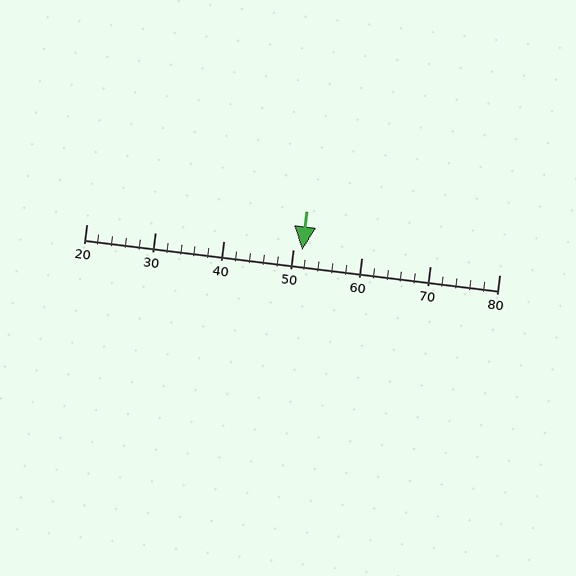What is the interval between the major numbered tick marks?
The major tick marks are spaced 10 units apart.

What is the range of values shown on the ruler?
The ruler shows values from 20 to 80.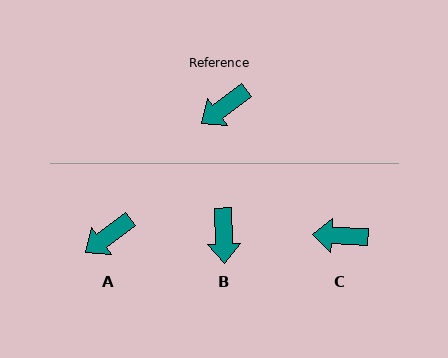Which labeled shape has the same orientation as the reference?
A.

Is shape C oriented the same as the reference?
No, it is off by about 40 degrees.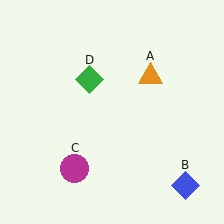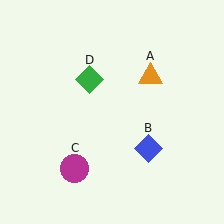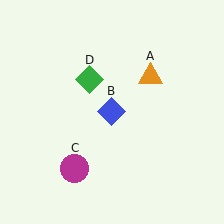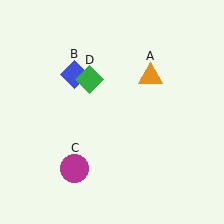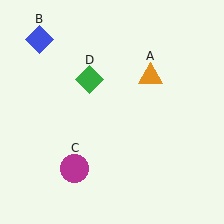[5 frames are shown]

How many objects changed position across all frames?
1 object changed position: blue diamond (object B).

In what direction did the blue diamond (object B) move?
The blue diamond (object B) moved up and to the left.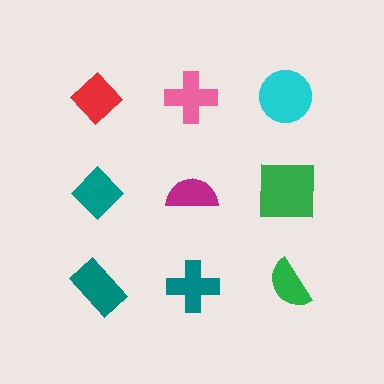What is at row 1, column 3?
A cyan circle.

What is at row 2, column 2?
A magenta semicircle.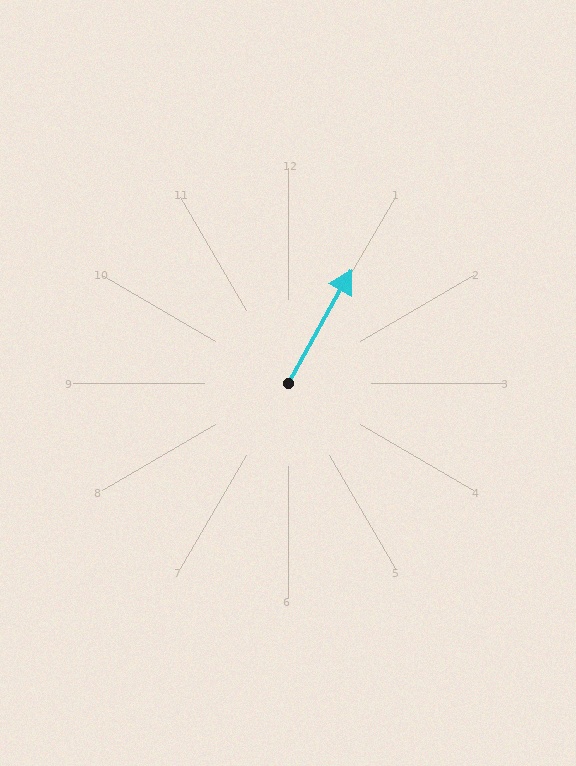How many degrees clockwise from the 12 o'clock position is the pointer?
Approximately 29 degrees.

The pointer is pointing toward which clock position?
Roughly 1 o'clock.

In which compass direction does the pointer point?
Northeast.